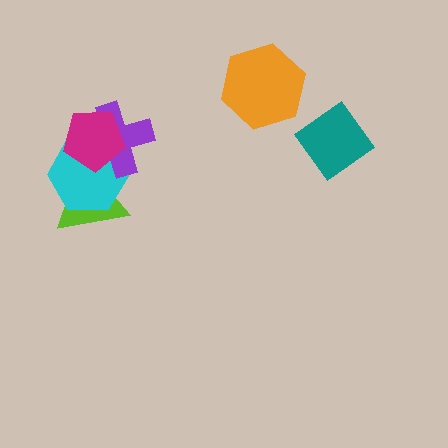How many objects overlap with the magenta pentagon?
3 objects overlap with the magenta pentagon.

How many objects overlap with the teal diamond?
0 objects overlap with the teal diamond.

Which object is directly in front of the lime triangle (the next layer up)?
The cyan hexagon is directly in front of the lime triangle.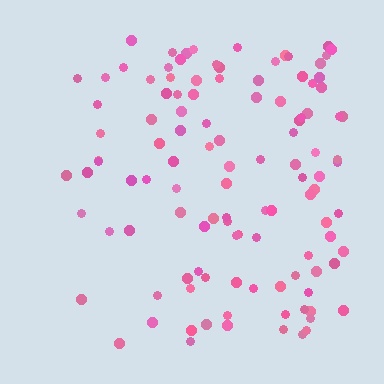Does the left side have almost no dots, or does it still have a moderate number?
Still a moderate number, just noticeably fewer than the right.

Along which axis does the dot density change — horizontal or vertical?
Horizontal.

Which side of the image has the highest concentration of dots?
The right.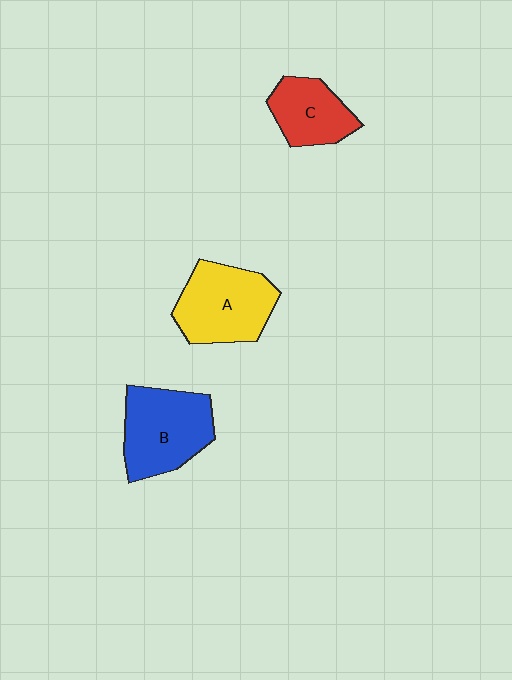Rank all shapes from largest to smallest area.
From largest to smallest: B (blue), A (yellow), C (red).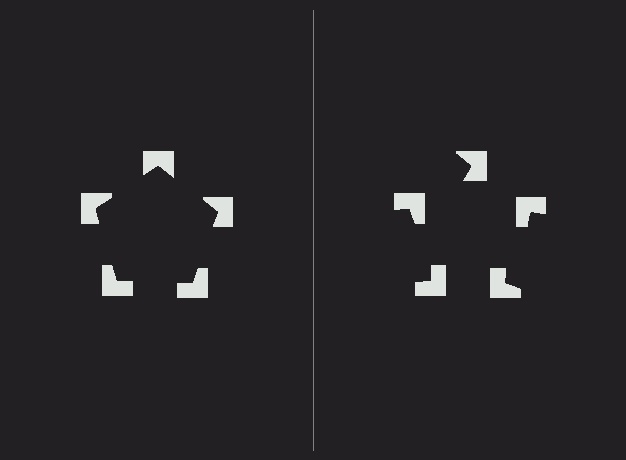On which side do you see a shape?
An illusory pentagon appears on the left side. On the right side the wedge cuts are rotated, so no coherent shape forms.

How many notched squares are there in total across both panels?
10 — 5 on each side.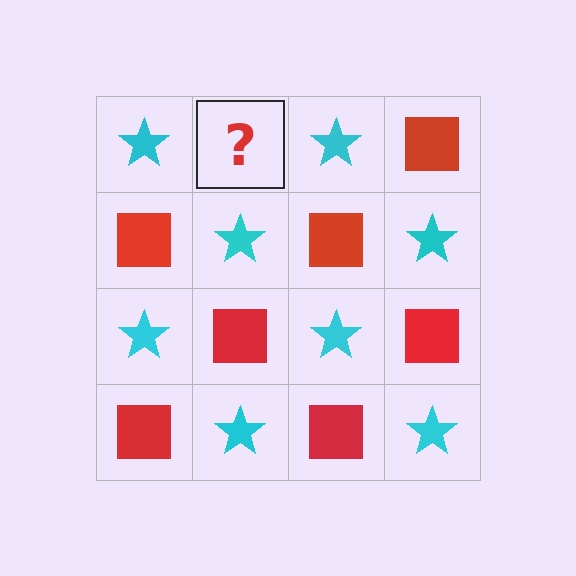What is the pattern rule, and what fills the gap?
The rule is that it alternates cyan star and red square in a checkerboard pattern. The gap should be filled with a red square.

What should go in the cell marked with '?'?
The missing cell should contain a red square.